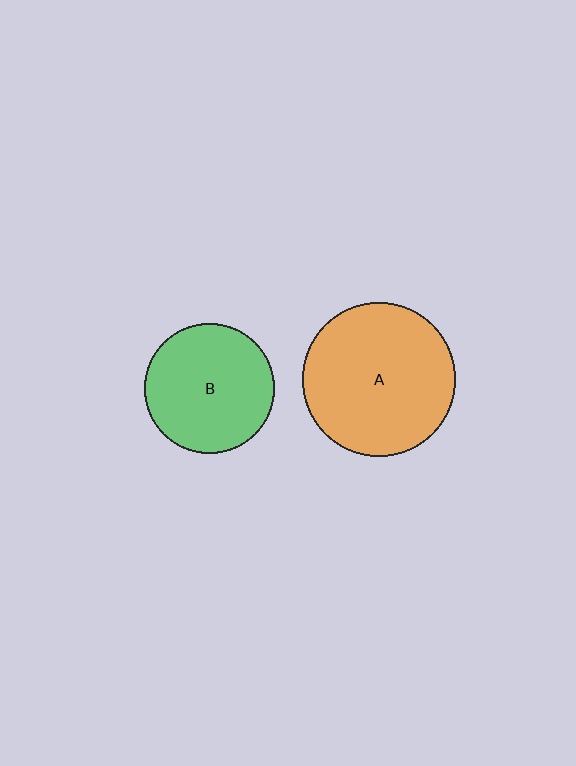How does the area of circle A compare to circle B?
Approximately 1.4 times.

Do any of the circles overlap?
No, none of the circles overlap.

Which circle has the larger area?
Circle A (orange).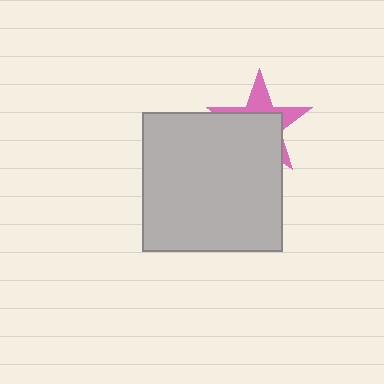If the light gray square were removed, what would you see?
You would see the complete pink star.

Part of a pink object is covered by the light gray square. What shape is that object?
It is a star.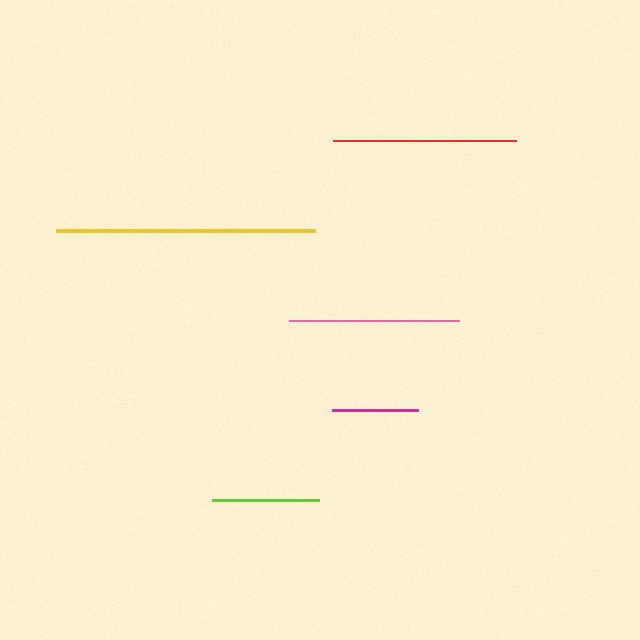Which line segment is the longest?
The yellow line is the longest at approximately 259 pixels.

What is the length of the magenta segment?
The magenta segment is approximately 86 pixels long.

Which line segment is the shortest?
The magenta line is the shortest at approximately 86 pixels.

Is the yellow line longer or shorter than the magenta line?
The yellow line is longer than the magenta line.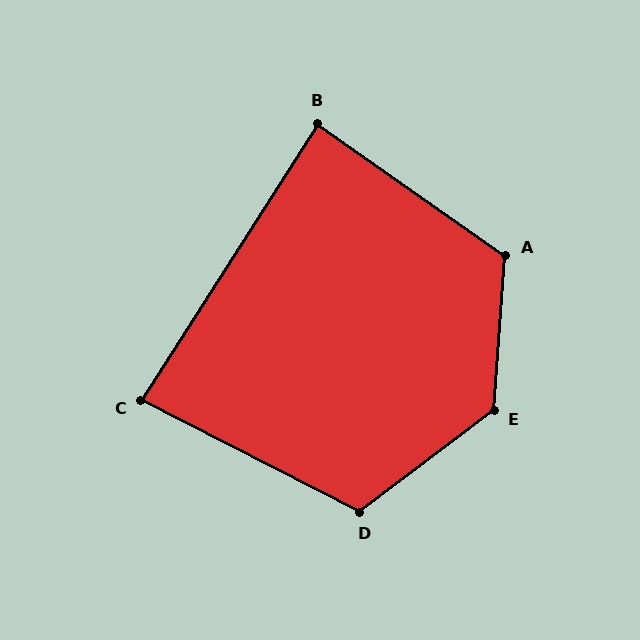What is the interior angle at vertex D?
Approximately 116 degrees (obtuse).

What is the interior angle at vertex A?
Approximately 121 degrees (obtuse).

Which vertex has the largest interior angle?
E, at approximately 131 degrees.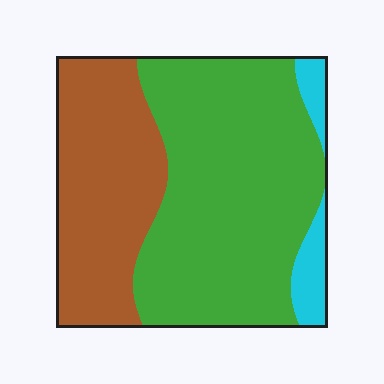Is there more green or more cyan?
Green.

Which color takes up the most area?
Green, at roughly 60%.